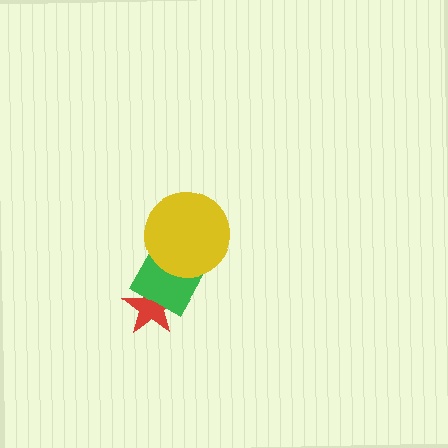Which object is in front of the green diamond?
The yellow circle is in front of the green diamond.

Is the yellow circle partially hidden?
No, no other shape covers it.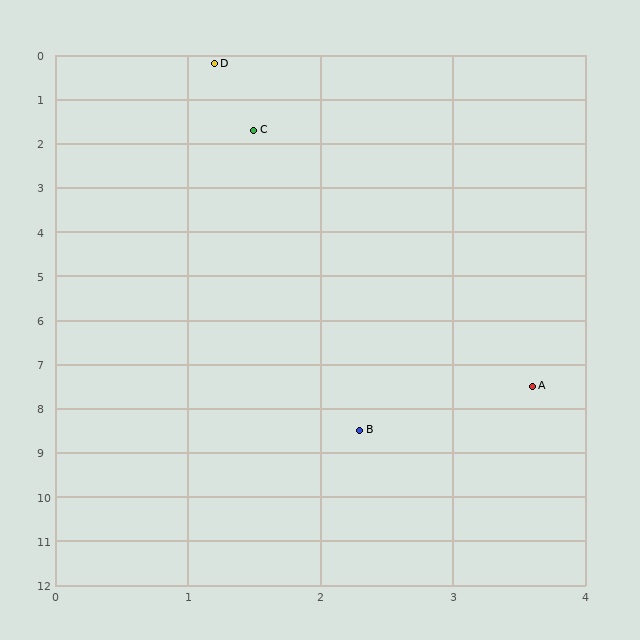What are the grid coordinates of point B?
Point B is at approximately (2.3, 8.5).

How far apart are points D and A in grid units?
Points D and A are about 7.7 grid units apart.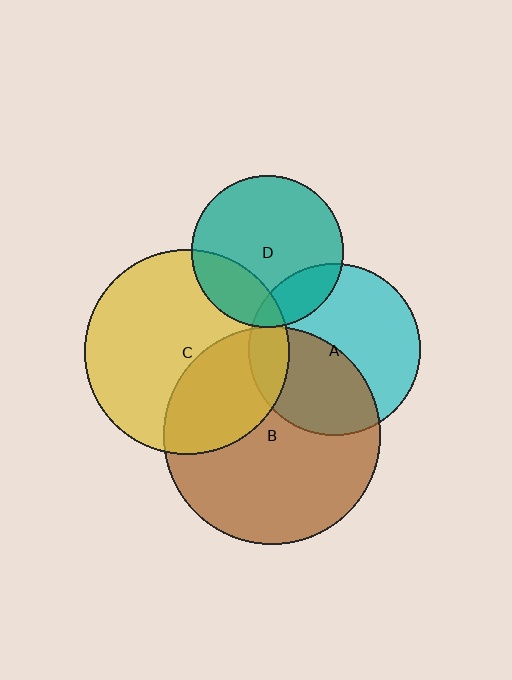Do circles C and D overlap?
Yes.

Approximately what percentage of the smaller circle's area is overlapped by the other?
Approximately 25%.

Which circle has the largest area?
Circle B (brown).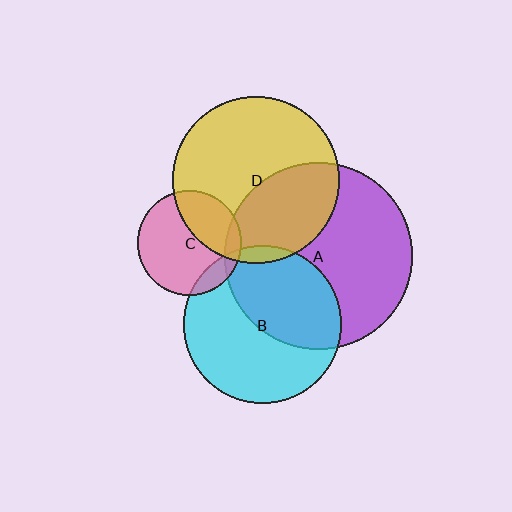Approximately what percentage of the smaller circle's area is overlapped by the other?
Approximately 35%.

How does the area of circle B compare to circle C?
Approximately 2.3 times.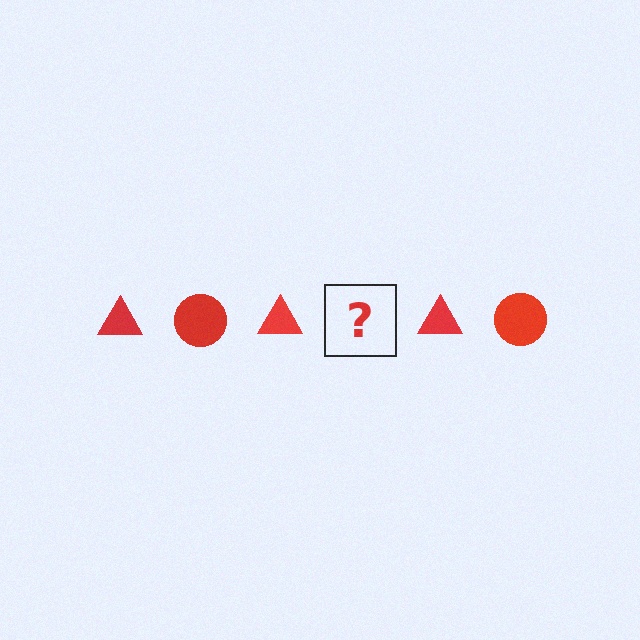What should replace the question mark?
The question mark should be replaced with a red circle.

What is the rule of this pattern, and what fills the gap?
The rule is that the pattern cycles through triangle, circle shapes in red. The gap should be filled with a red circle.